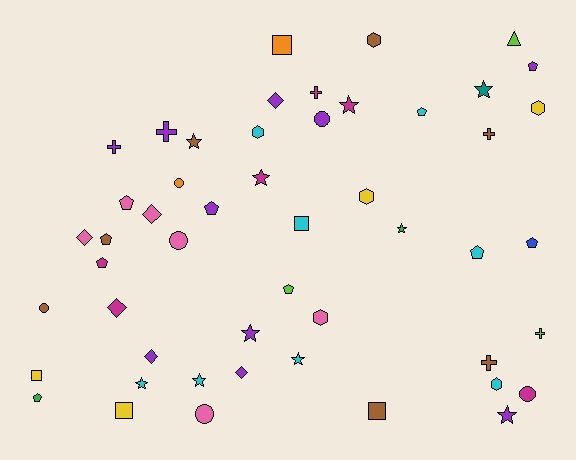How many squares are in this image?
There are 5 squares.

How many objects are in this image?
There are 50 objects.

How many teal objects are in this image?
There is 1 teal object.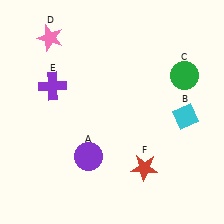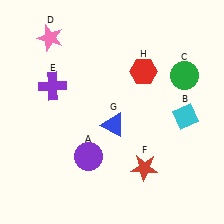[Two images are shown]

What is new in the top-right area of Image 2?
A red hexagon (H) was added in the top-right area of Image 2.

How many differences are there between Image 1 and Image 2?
There are 2 differences between the two images.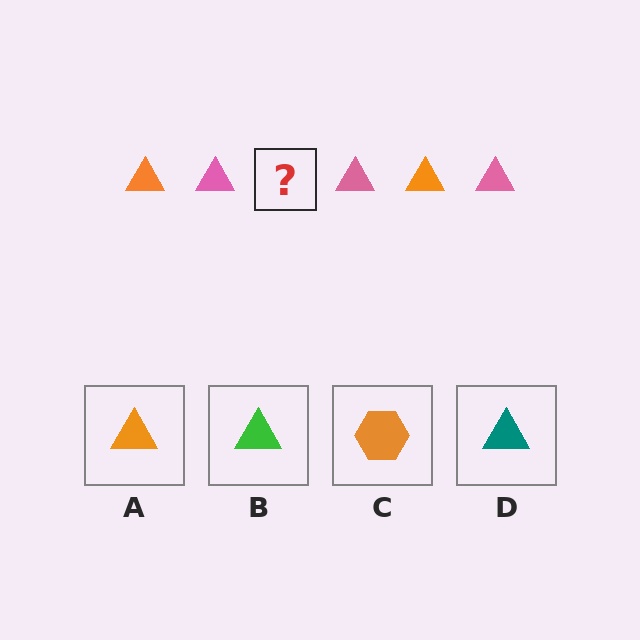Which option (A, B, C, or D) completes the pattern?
A.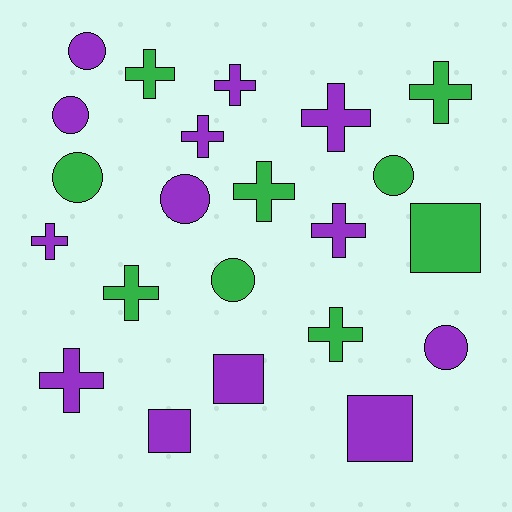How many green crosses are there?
There are 5 green crosses.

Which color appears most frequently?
Purple, with 13 objects.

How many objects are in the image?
There are 22 objects.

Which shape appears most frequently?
Cross, with 11 objects.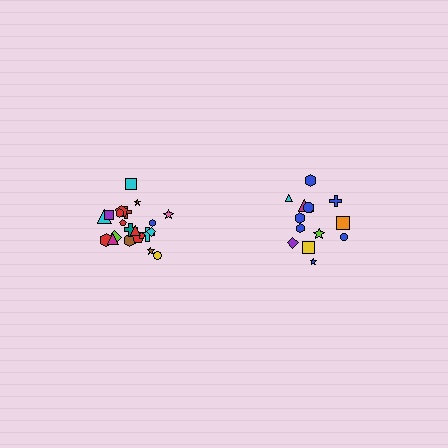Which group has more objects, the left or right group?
The left group.